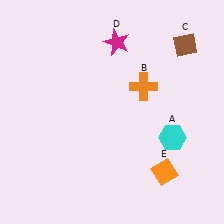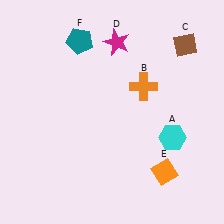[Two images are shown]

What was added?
A teal pentagon (F) was added in Image 2.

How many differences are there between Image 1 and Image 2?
There is 1 difference between the two images.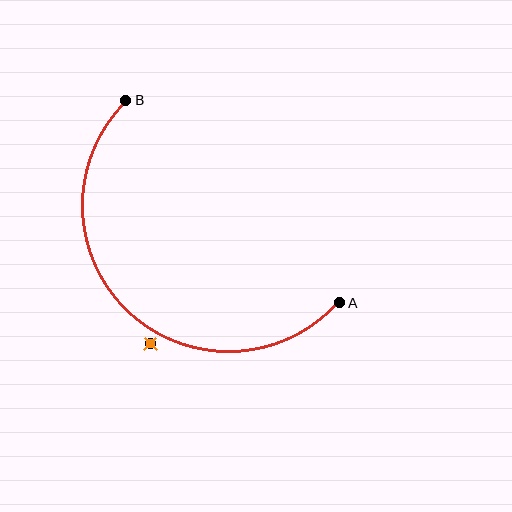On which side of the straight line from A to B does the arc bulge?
The arc bulges below and to the left of the straight line connecting A and B.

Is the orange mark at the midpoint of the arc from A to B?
No — the orange mark does not lie on the arc at all. It sits slightly outside the curve.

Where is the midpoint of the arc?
The arc midpoint is the point on the curve farthest from the straight line joining A and B. It sits below and to the left of that line.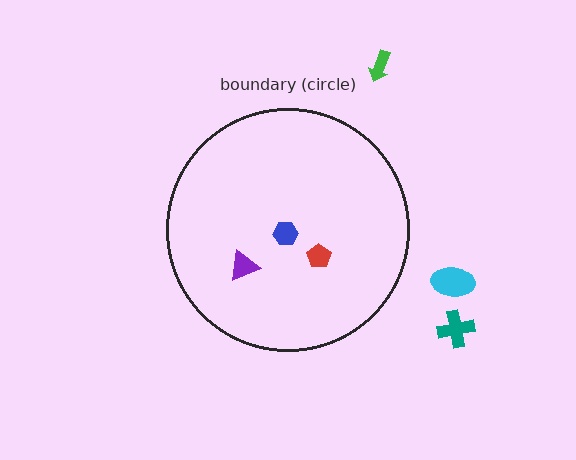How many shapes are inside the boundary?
3 inside, 3 outside.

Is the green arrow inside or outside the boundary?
Outside.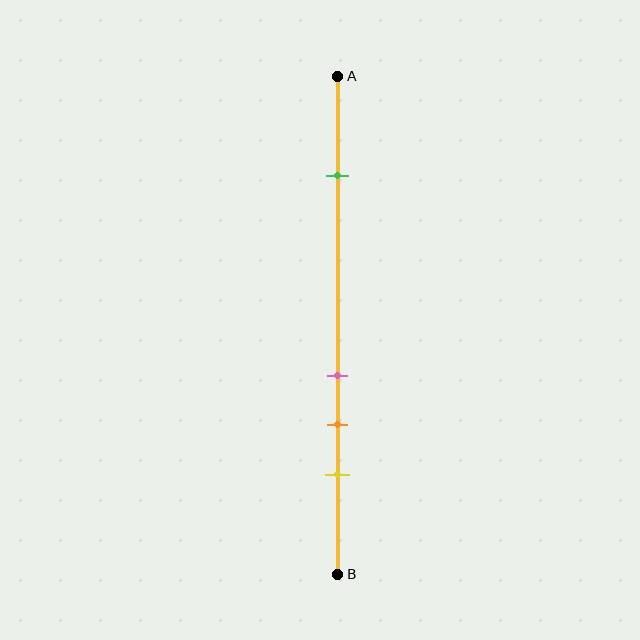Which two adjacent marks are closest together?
The pink and orange marks are the closest adjacent pair.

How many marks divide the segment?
There are 4 marks dividing the segment.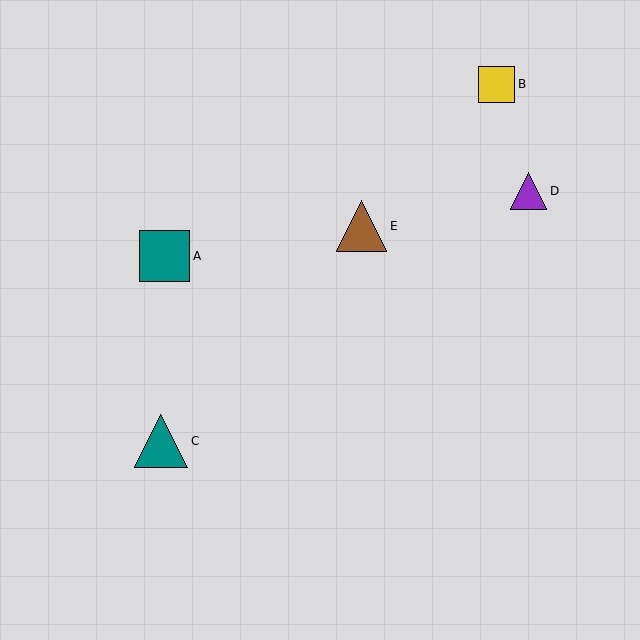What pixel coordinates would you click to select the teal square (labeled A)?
Click at (165, 256) to select the teal square A.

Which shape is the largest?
The teal triangle (labeled C) is the largest.